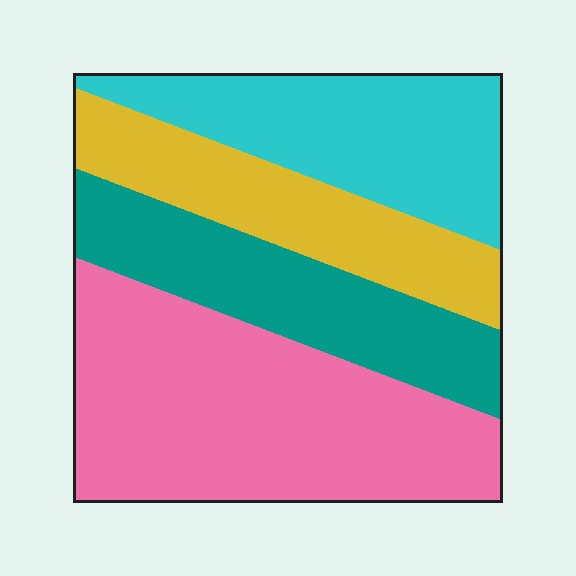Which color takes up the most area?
Pink, at roughly 40%.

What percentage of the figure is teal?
Teal covers 21% of the figure.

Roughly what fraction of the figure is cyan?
Cyan covers 22% of the figure.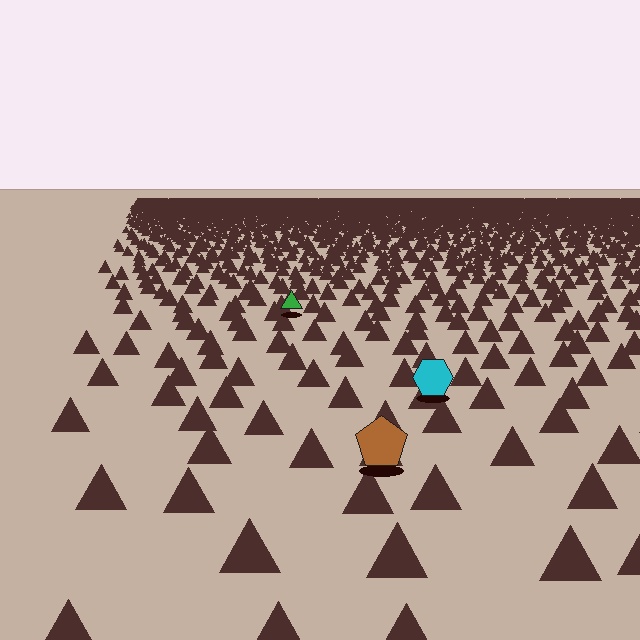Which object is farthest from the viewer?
The green triangle is farthest from the viewer. It appears smaller and the ground texture around it is denser.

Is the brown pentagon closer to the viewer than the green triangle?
Yes. The brown pentagon is closer — you can tell from the texture gradient: the ground texture is coarser near it.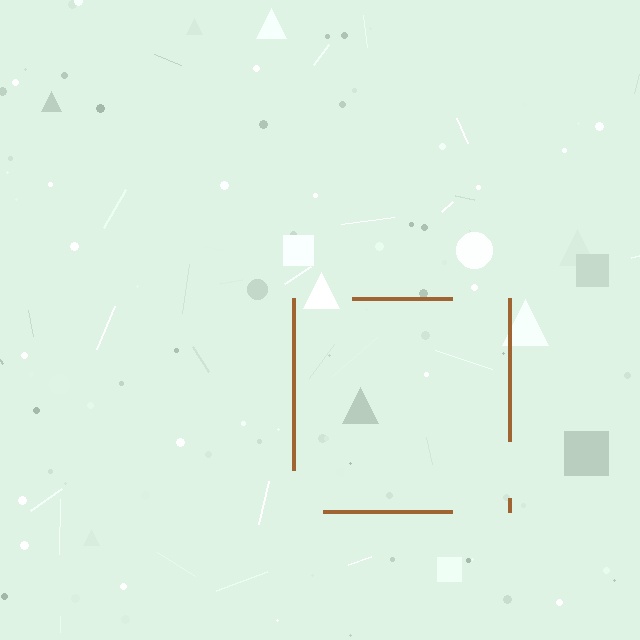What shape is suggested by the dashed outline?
The dashed outline suggests a square.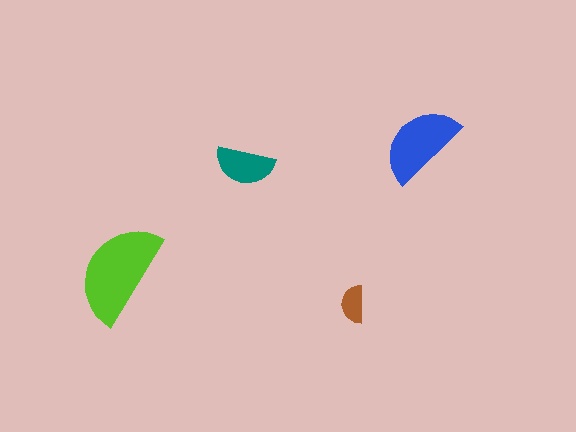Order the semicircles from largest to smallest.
the lime one, the blue one, the teal one, the brown one.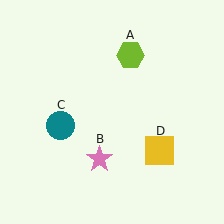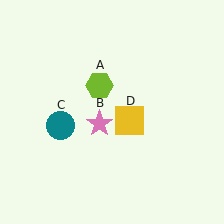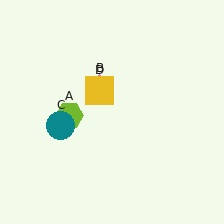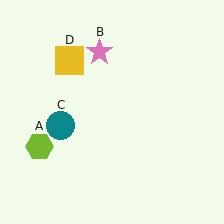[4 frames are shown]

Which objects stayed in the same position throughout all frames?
Teal circle (object C) remained stationary.